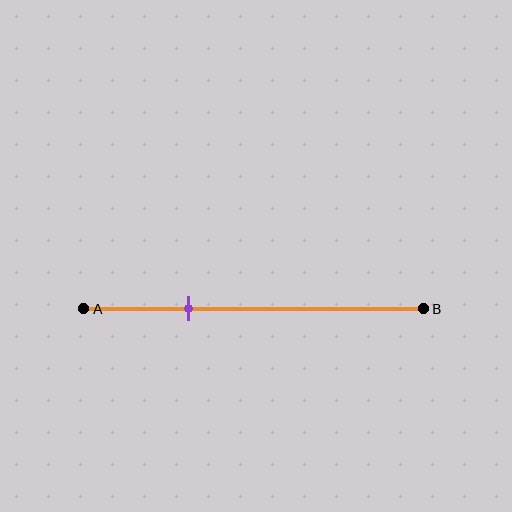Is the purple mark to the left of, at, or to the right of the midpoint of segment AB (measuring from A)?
The purple mark is to the left of the midpoint of segment AB.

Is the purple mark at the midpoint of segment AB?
No, the mark is at about 30% from A, not at the 50% midpoint.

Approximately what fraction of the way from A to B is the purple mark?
The purple mark is approximately 30% of the way from A to B.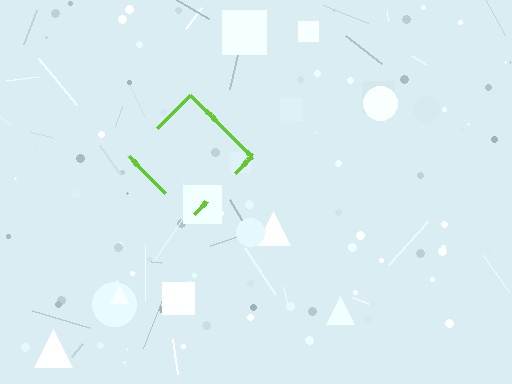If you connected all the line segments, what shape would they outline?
They would outline a diamond.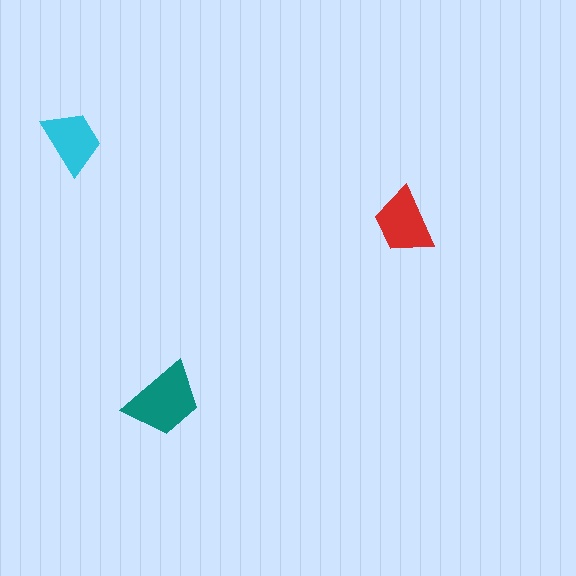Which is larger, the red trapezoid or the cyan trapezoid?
The red one.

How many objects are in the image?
There are 3 objects in the image.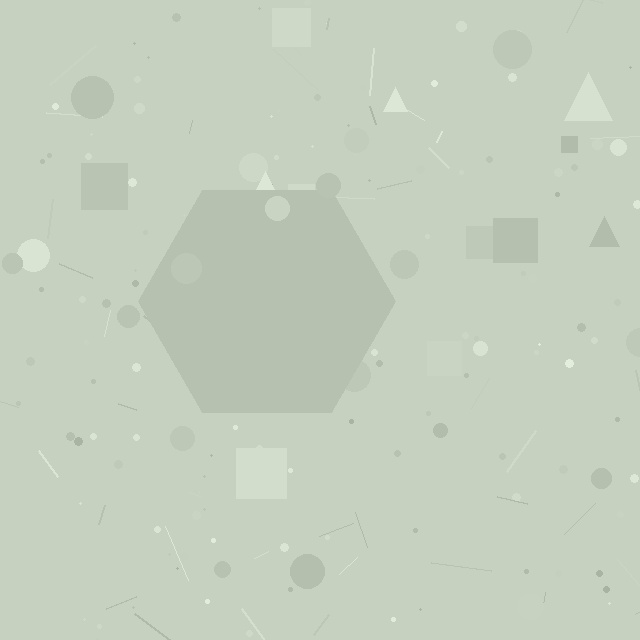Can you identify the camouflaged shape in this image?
The camouflaged shape is a hexagon.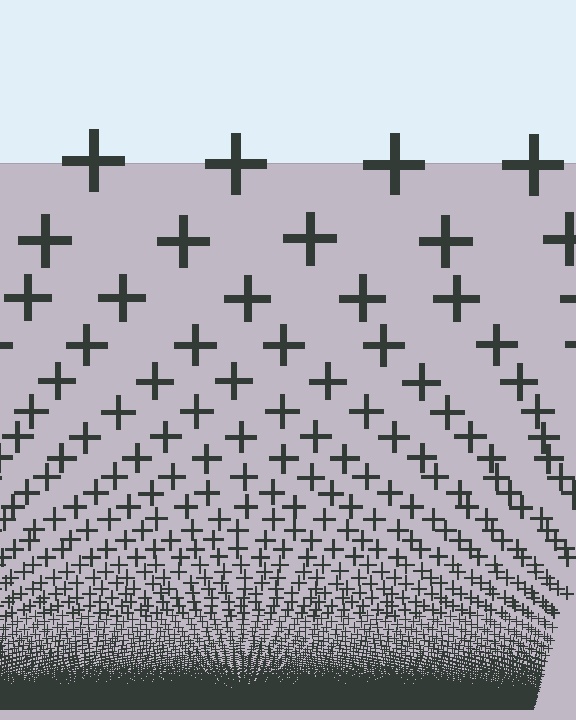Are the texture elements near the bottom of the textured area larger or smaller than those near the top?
Smaller. The gradient is inverted — elements near the bottom are smaller and denser.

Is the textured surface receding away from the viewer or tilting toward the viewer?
The surface appears to tilt toward the viewer. Texture elements get larger and sparser toward the top.